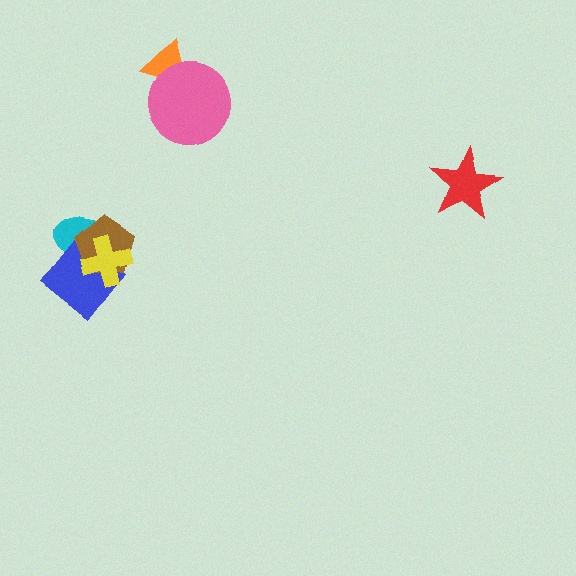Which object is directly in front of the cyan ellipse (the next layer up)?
The blue diamond is directly in front of the cyan ellipse.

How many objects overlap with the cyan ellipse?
3 objects overlap with the cyan ellipse.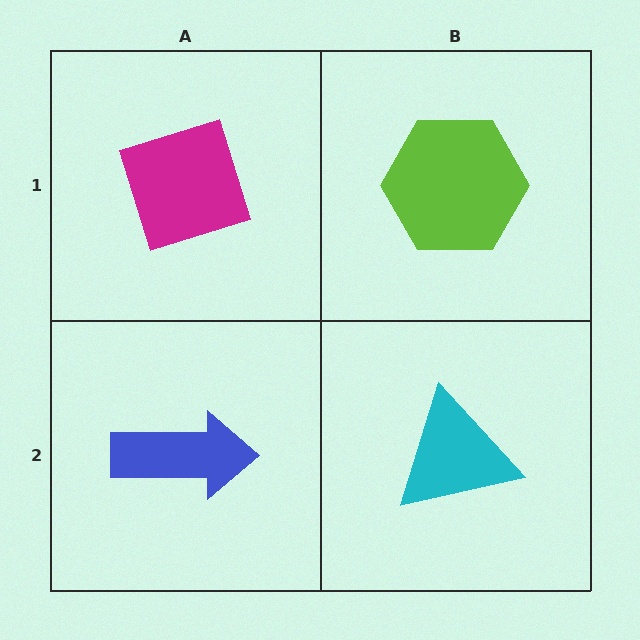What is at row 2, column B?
A cyan triangle.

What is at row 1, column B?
A lime hexagon.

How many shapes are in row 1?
2 shapes.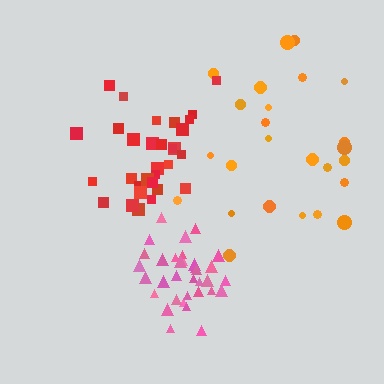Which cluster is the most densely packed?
Pink.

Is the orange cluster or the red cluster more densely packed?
Red.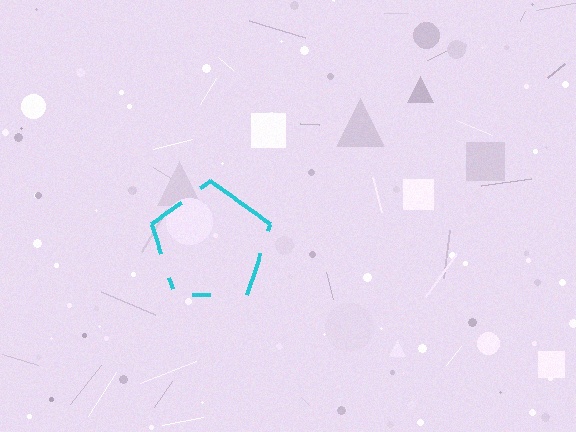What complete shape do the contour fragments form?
The contour fragments form a pentagon.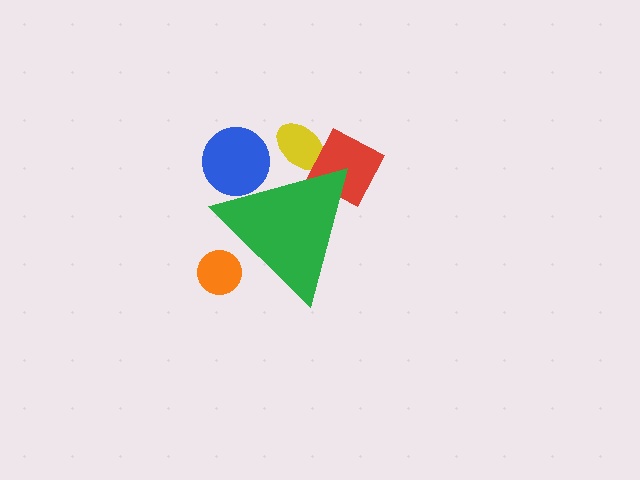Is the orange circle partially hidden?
Yes, the orange circle is partially hidden behind the green triangle.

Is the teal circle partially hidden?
Yes, the teal circle is partially hidden behind the green triangle.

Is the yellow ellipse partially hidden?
Yes, the yellow ellipse is partially hidden behind the green triangle.